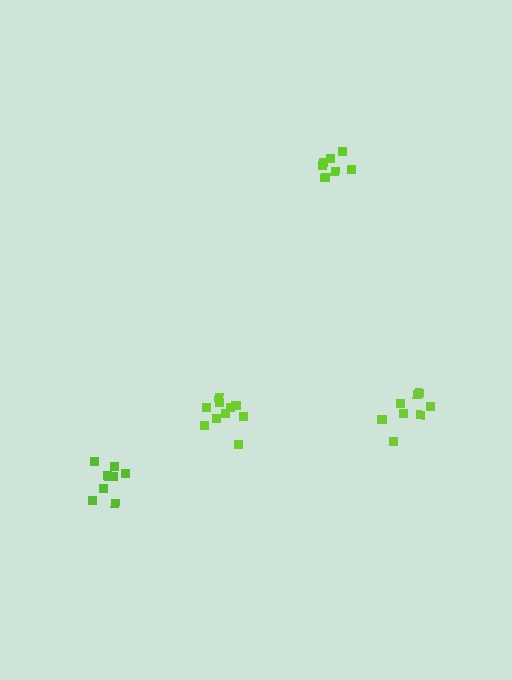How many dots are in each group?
Group 1: 11 dots, Group 2: 7 dots, Group 3: 8 dots, Group 4: 9 dots (35 total).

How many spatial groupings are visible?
There are 4 spatial groupings.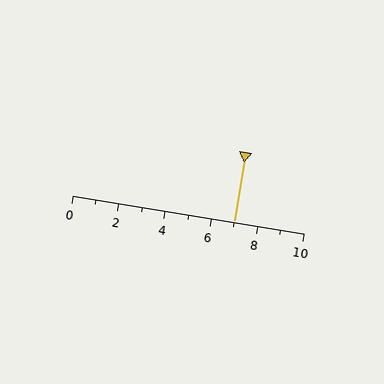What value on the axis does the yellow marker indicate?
The marker indicates approximately 7.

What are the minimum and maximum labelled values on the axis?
The axis runs from 0 to 10.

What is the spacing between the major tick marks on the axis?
The major ticks are spaced 2 apart.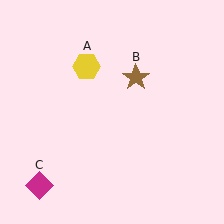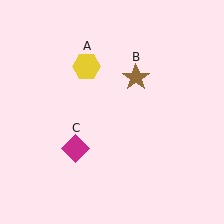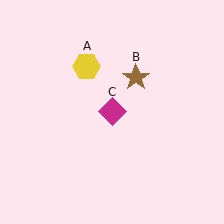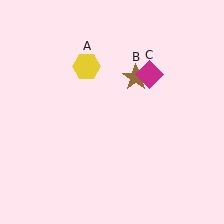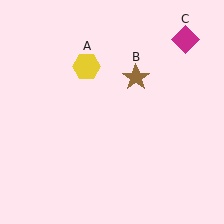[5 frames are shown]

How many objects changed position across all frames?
1 object changed position: magenta diamond (object C).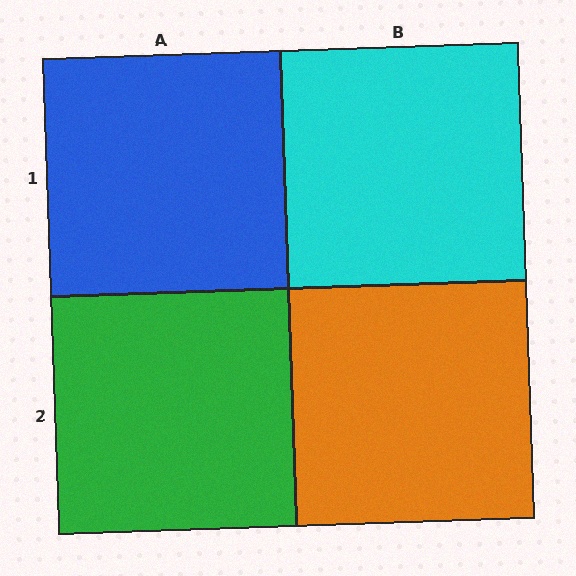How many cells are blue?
1 cell is blue.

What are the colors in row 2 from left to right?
Green, orange.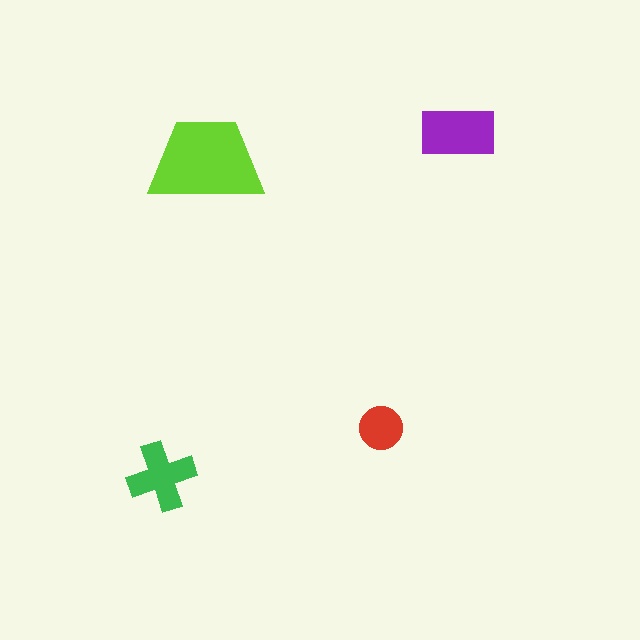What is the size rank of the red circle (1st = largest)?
4th.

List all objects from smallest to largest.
The red circle, the green cross, the purple rectangle, the lime trapezoid.